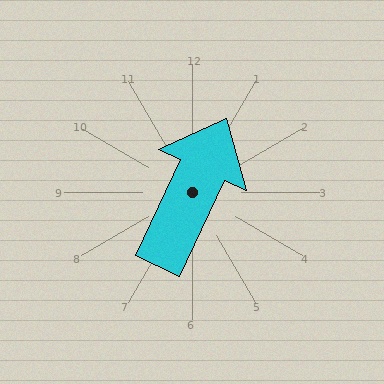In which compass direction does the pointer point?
Northeast.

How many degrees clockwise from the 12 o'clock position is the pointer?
Approximately 25 degrees.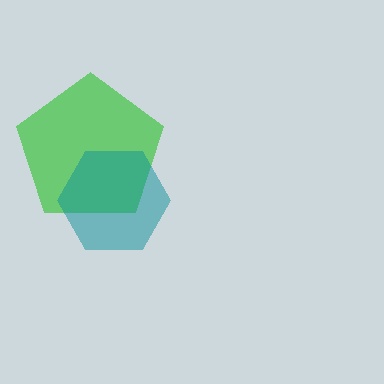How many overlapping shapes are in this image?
There are 2 overlapping shapes in the image.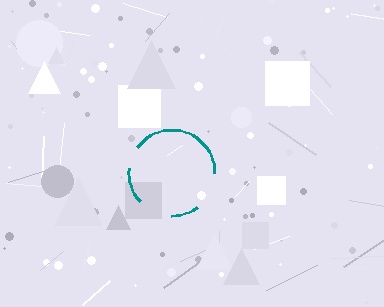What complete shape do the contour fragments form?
The contour fragments form a circle.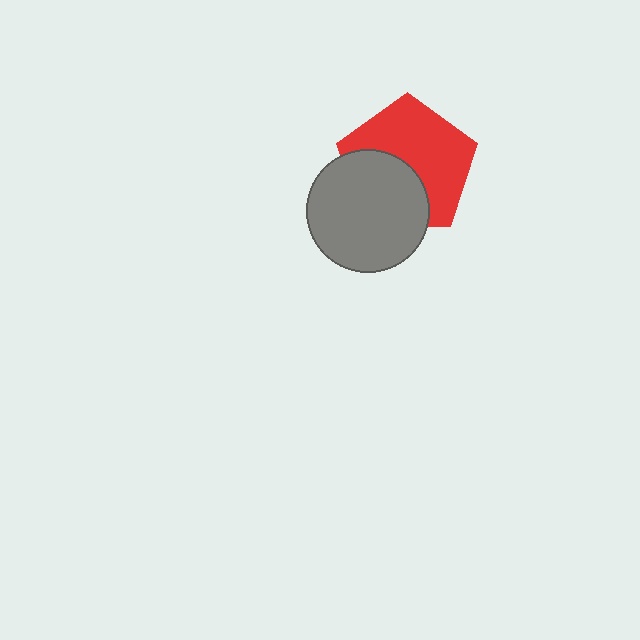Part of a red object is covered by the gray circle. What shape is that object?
It is a pentagon.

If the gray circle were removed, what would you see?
You would see the complete red pentagon.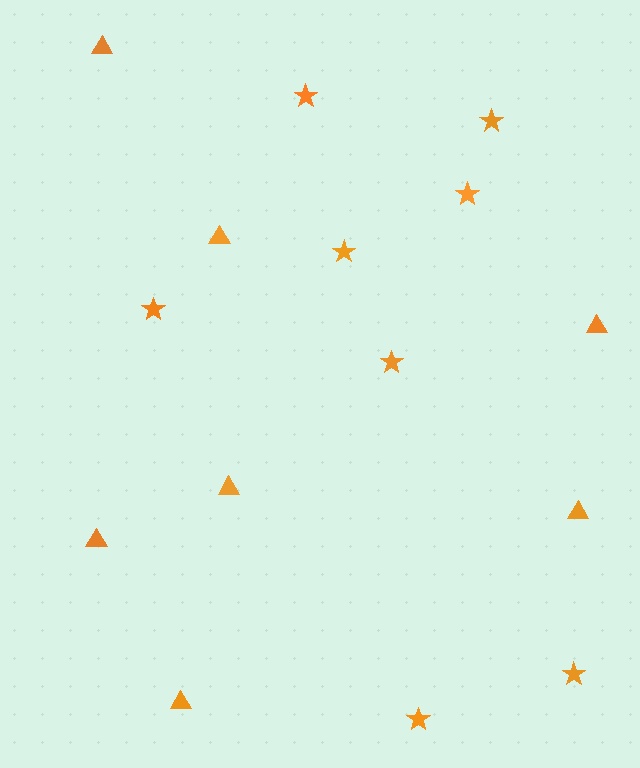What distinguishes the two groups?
There are 2 groups: one group of triangles (7) and one group of stars (8).